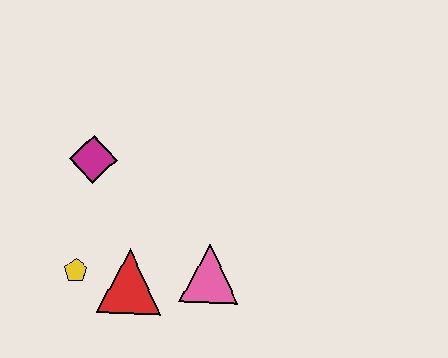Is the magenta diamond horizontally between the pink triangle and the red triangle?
No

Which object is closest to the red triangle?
The yellow pentagon is closest to the red triangle.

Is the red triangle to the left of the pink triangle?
Yes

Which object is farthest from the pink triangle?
The magenta diamond is farthest from the pink triangle.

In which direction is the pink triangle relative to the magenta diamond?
The pink triangle is to the right of the magenta diamond.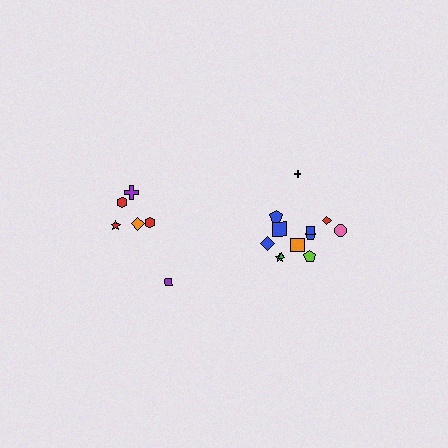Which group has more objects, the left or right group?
The right group.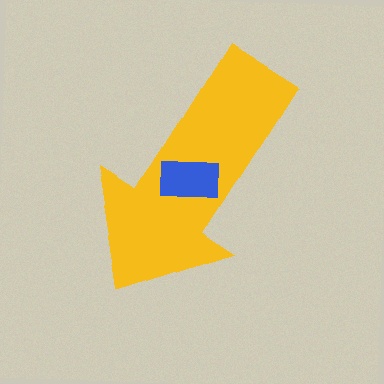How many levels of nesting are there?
2.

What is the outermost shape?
The yellow arrow.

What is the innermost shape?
The blue rectangle.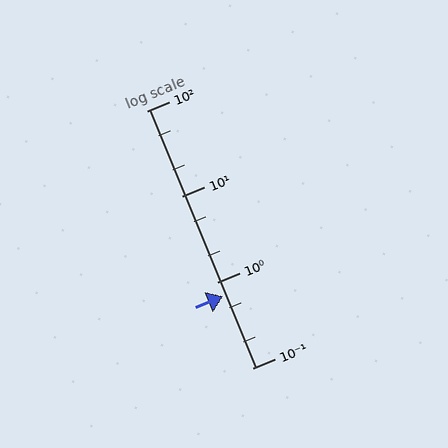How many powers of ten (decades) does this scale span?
The scale spans 3 decades, from 0.1 to 100.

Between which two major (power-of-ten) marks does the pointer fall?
The pointer is between 0.1 and 1.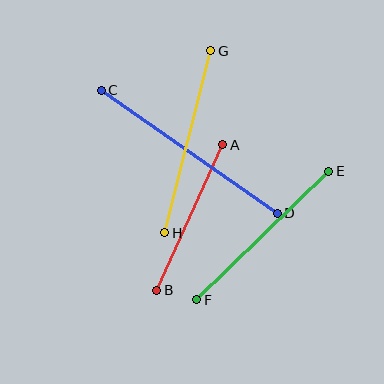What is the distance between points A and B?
The distance is approximately 160 pixels.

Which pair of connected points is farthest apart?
Points C and D are farthest apart.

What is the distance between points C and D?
The distance is approximately 215 pixels.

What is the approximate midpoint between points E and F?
The midpoint is at approximately (263, 235) pixels.